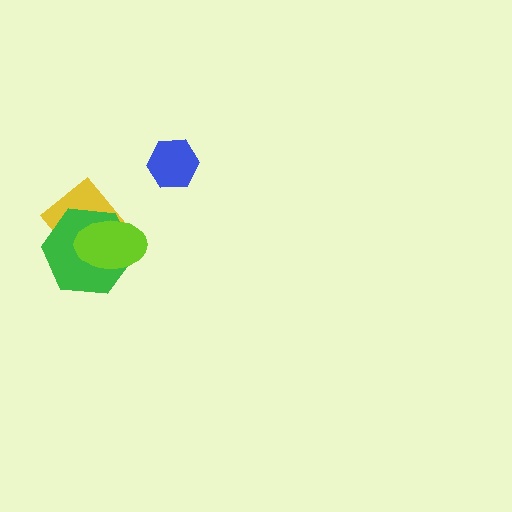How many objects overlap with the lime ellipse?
2 objects overlap with the lime ellipse.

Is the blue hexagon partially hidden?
No, no other shape covers it.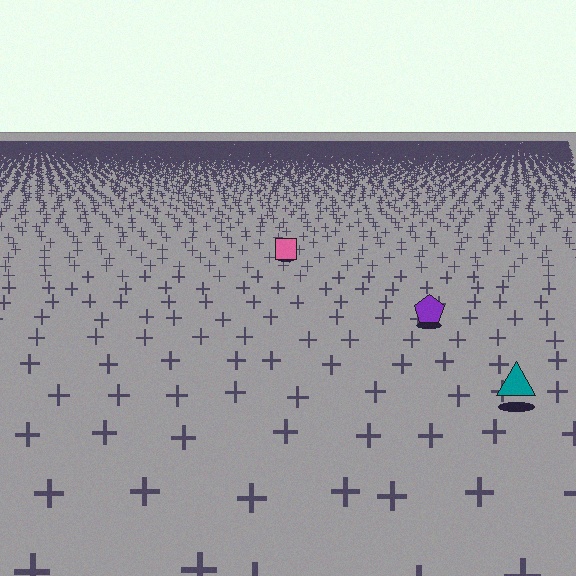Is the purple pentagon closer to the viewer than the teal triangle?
No. The teal triangle is closer — you can tell from the texture gradient: the ground texture is coarser near it.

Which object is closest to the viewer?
The teal triangle is closest. The texture marks near it are larger and more spread out.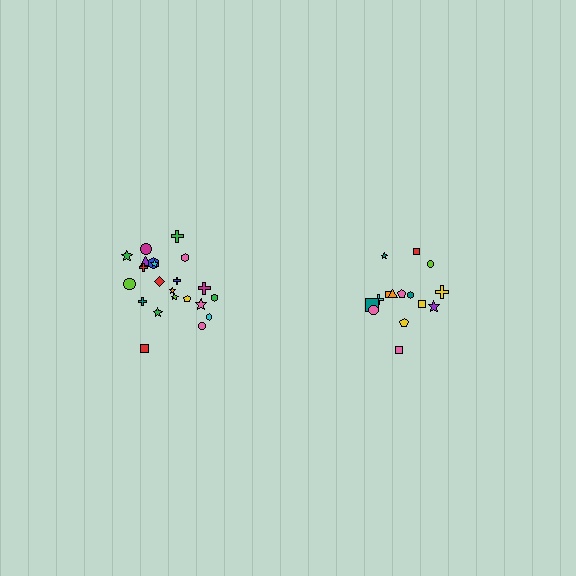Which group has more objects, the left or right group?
The left group.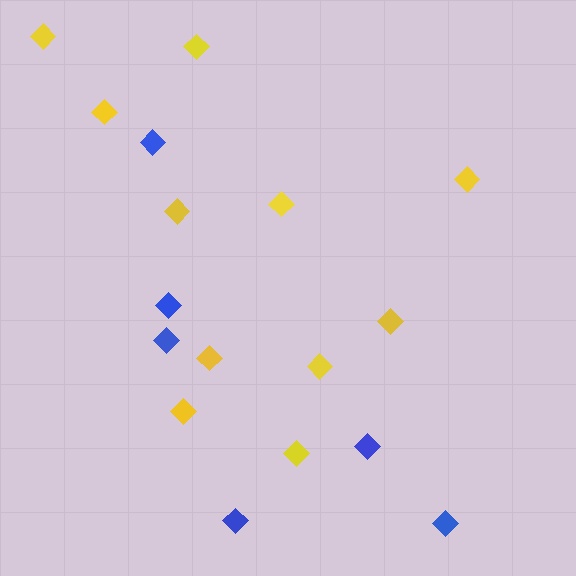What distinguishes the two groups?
There are 2 groups: one group of yellow diamonds (11) and one group of blue diamonds (6).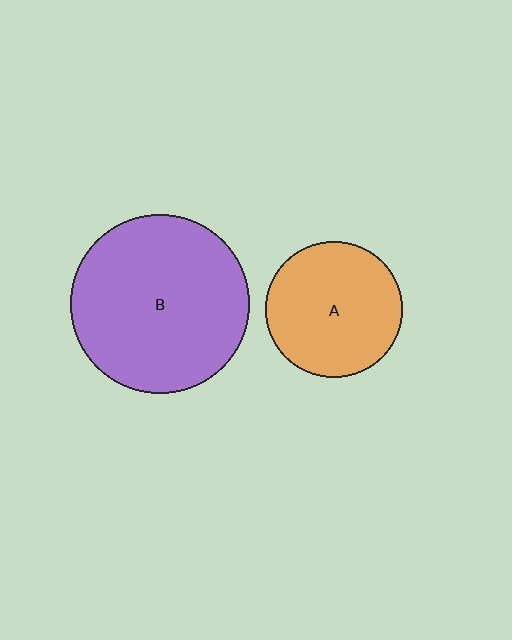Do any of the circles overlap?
No, none of the circles overlap.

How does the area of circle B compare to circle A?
Approximately 1.7 times.